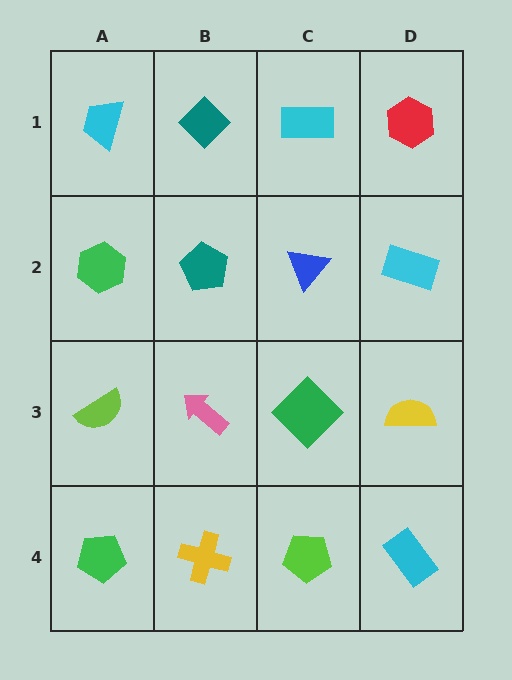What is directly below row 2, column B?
A pink arrow.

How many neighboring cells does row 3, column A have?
3.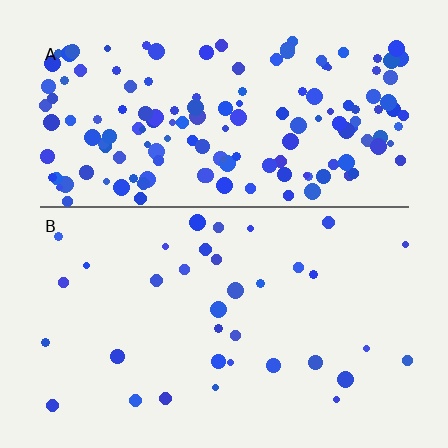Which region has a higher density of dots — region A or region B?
A (the top).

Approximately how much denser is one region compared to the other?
Approximately 4.4× — region A over region B.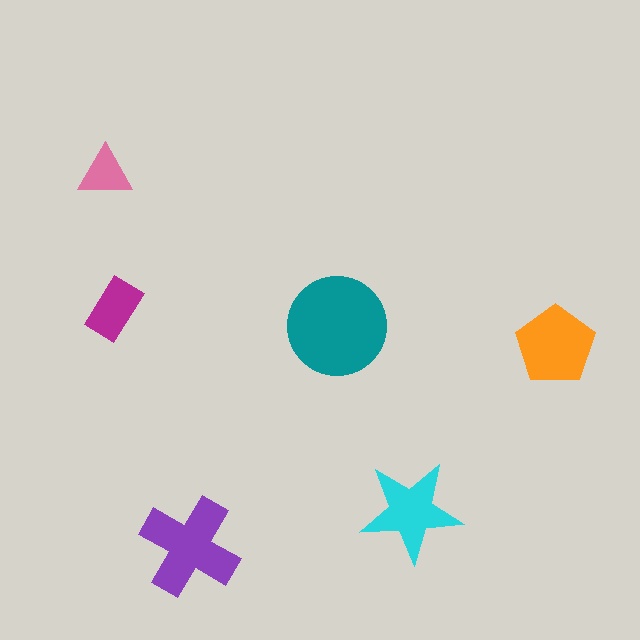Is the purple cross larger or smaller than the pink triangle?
Larger.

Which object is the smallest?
The pink triangle.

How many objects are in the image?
There are 6 objects in the image.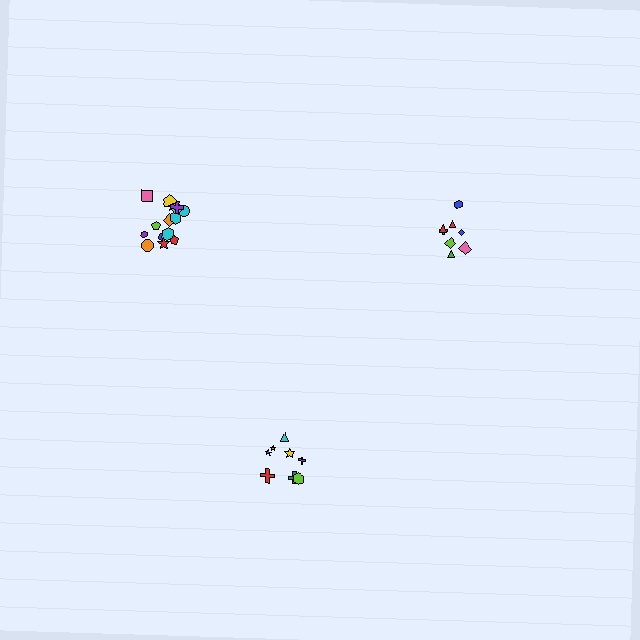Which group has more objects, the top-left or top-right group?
The top-left group.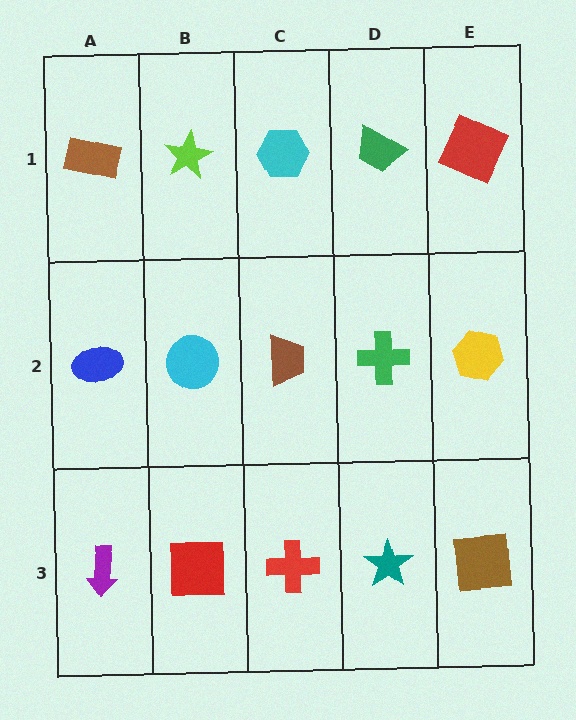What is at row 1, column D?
A green trapezoid.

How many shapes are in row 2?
5 shapes.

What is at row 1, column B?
A lime star.